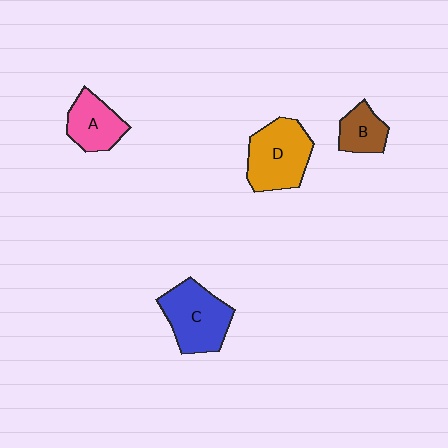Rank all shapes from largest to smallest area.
From largest to smallest: D (orange), C (blue), A (pink), B (brown).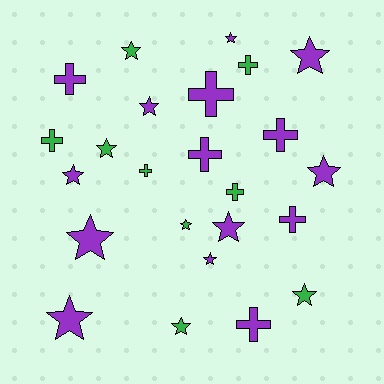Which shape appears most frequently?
Star, with 14 objects.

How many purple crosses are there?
There are 6 purple crosses.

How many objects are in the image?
There are 24 objects.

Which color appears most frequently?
Purple, with 15 objects.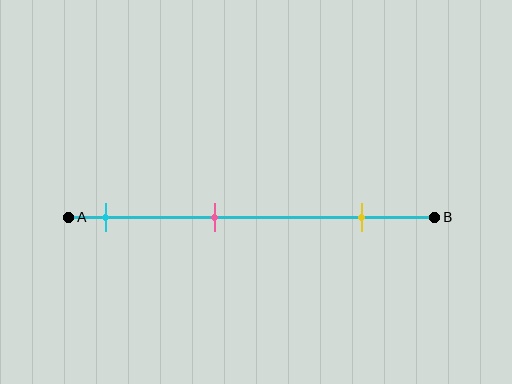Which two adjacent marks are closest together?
The cyan and pink marks are the closest adjacent pair.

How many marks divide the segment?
There are 3 marks dividing the segment.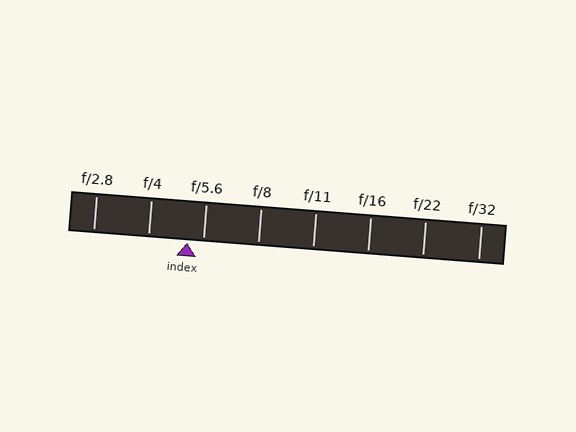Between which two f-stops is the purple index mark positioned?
The index mark is between f/4 and f/5.6.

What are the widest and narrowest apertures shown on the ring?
The widest aperture shown is f/2.8 and the narrowest is f/32.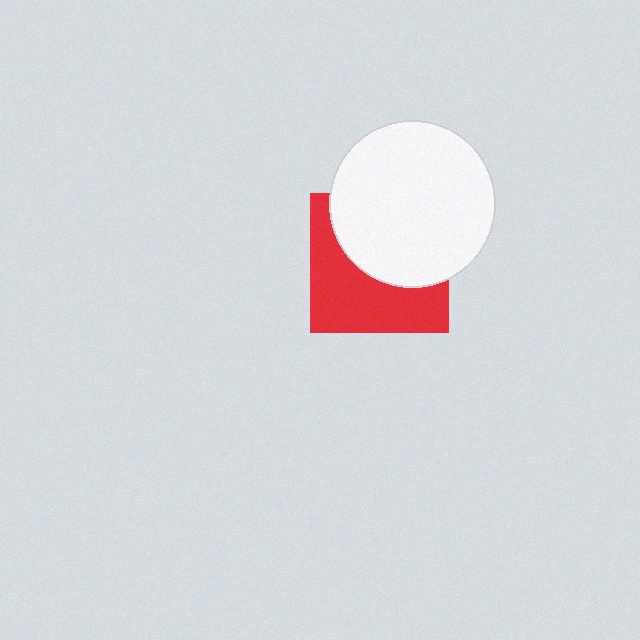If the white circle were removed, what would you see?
You would see the complete red square.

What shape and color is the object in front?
The object in front is a white circle.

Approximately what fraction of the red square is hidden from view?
Roughly 50% of the red square is hidden behind the white circle.